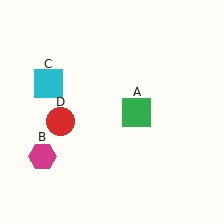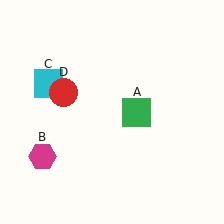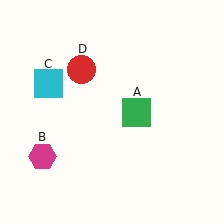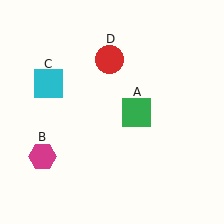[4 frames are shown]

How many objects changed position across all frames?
1 object changed position: red circle (object D).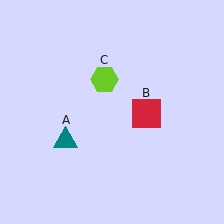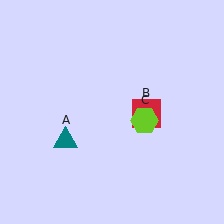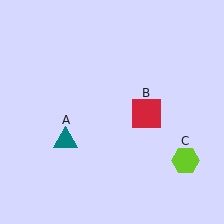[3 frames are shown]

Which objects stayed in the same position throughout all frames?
Teal triangle (object A) and red square (object B) remained stationary.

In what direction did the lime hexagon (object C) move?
The lime hexagon (object C) moved down and to the right.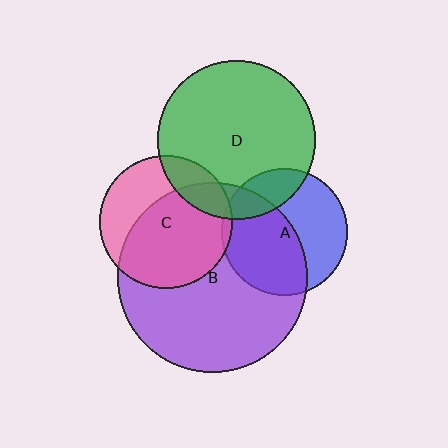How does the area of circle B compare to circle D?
Approximately 1.4 times.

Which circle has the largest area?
Circle B (purple).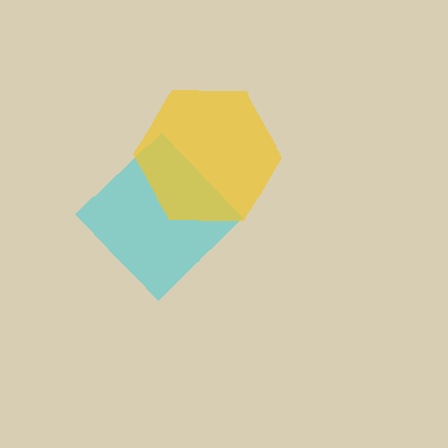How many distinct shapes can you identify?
There are 2 distinct shapes: a cyan diamond, a yellow hexagon.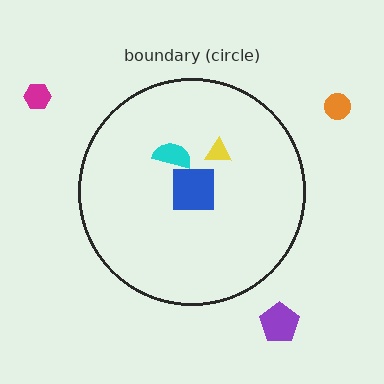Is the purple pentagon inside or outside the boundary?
Outside.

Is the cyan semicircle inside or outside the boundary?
Inside.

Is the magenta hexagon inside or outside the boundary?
Outside.